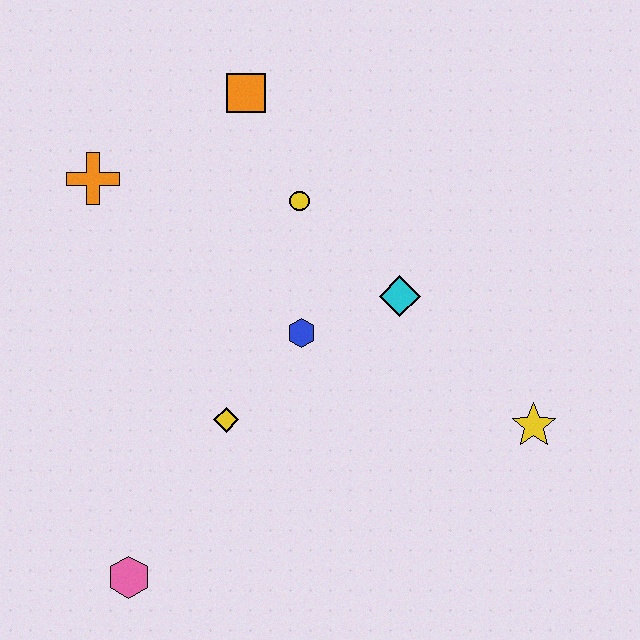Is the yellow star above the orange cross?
No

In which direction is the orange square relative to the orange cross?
The orange square is to the right of the orange cross.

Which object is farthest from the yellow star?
The orange cross is farthest from the yellow star.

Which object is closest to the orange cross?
The orange square is closest to the orange cross.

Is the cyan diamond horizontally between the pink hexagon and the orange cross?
No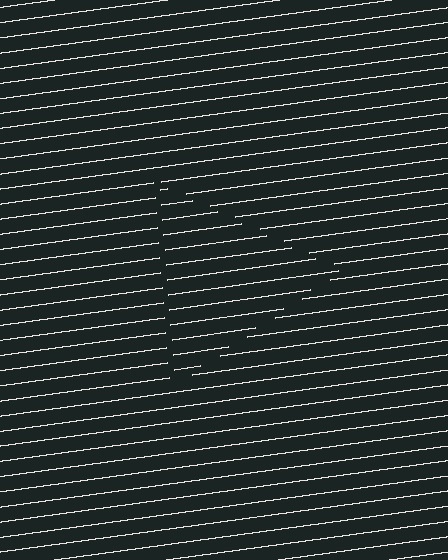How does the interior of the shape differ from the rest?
The interior of the shape contains the same grating, shifted by half a period — the contour is defined by the phase discontinuity where line-ends from the inner and outer gratings abut.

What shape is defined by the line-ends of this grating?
An illusory triangle. The interior of the shape contains the same grating, shifted by half a period — the contour is defined by the phase discontinuity where line-ends from the inner and outer gratings abut.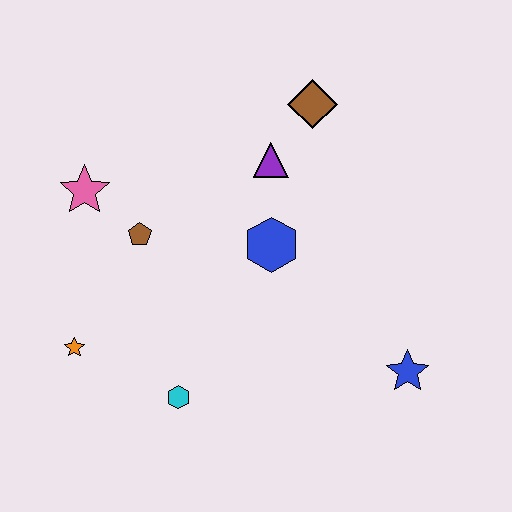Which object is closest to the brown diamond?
The purple triangle is closest to the brown diamond.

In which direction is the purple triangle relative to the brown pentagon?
The purple triangle is to the right of the brown pentagon.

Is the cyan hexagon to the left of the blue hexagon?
Yes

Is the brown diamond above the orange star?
Yes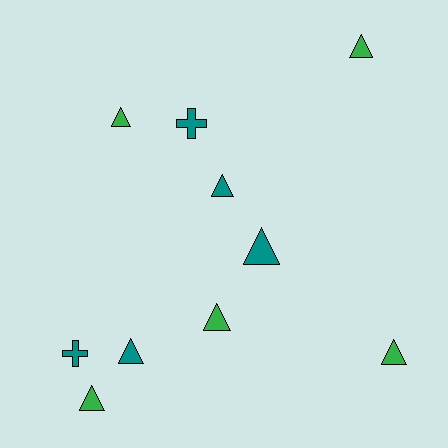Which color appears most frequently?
Teal, with 5 objects.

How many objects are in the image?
There are 10 objects.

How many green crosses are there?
There are no green crosses.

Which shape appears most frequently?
Triangle, with 8 objects.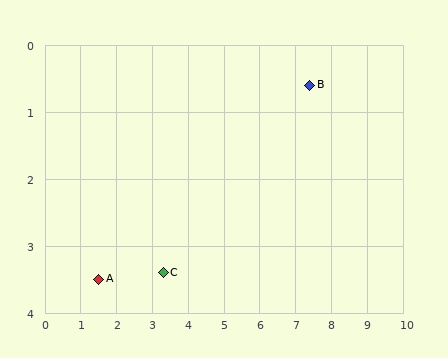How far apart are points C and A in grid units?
Points C and A are about 1.8 grid units apart.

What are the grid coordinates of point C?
Point C is at approximately (3.3, 3.4).